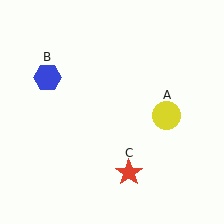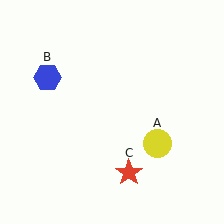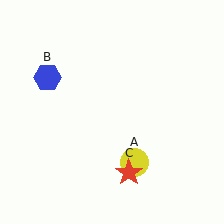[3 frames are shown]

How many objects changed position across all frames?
1 object changed position: yellow circle (object A).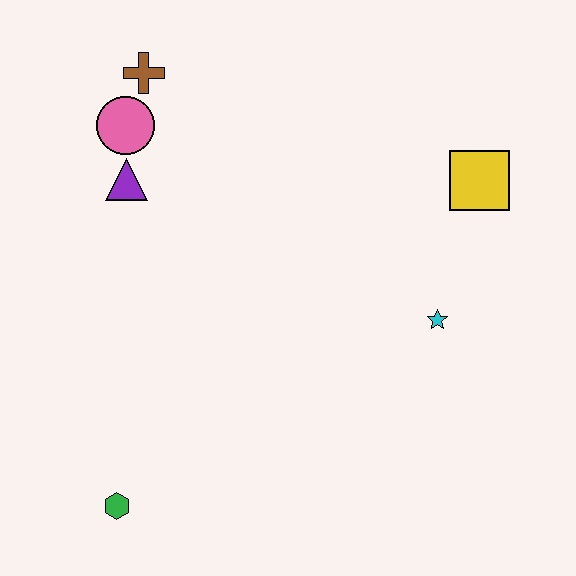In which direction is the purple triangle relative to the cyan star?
The purple triangle is to the left of the cyan star.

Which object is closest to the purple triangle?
The pink circle is closest to the purple triangle.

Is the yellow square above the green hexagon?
Yes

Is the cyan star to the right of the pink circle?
Yes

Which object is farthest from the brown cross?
The green hexagon is farthest from the brown cross.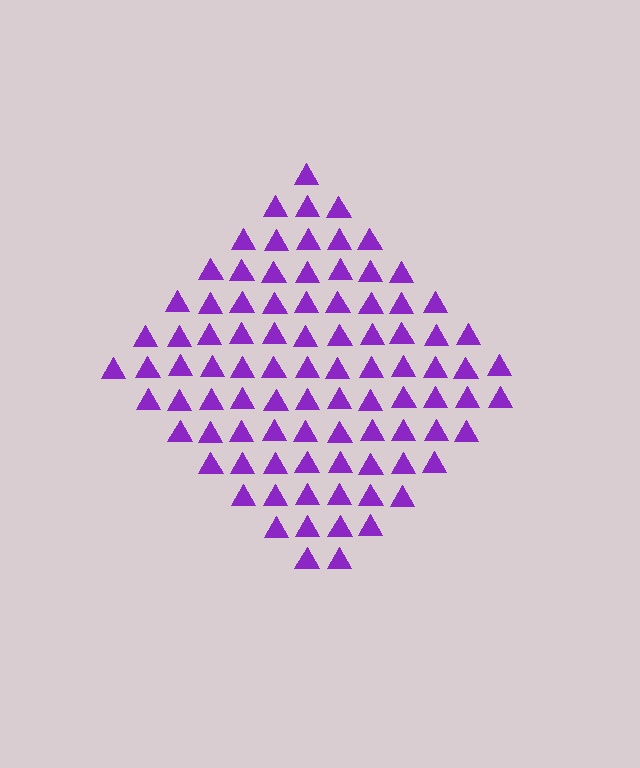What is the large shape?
The large shape is a diamond.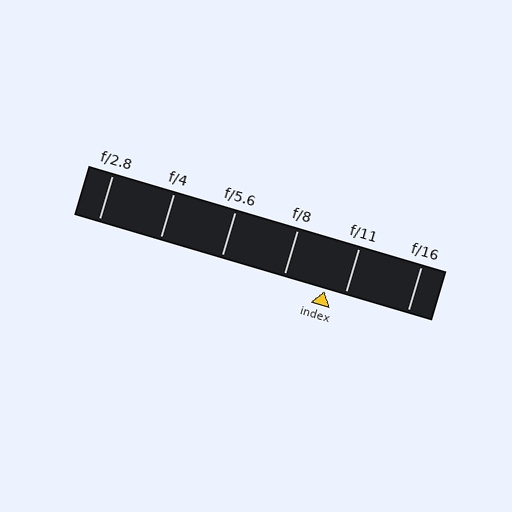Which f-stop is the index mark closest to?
The index mark is closest to f/11.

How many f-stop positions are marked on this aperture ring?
There are 6 f-stop positions marked.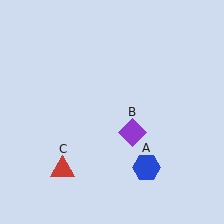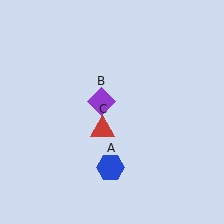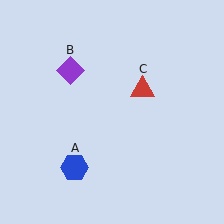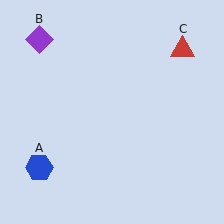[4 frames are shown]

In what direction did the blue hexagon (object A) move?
The blue hexagon (object A) moved left.